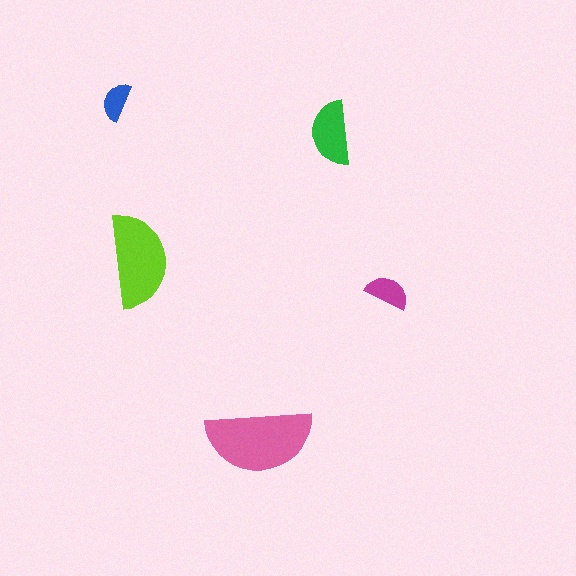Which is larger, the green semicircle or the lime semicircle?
The lime one.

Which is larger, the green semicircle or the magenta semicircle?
The green one.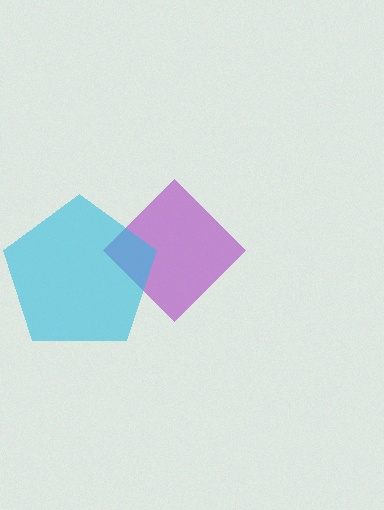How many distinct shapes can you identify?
There are 2 distinct shapes: a purple diamond, a cyan pentagon.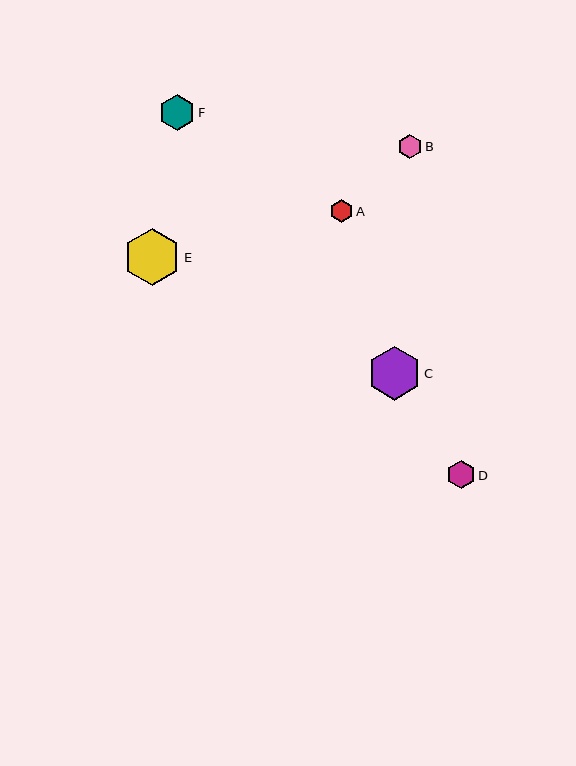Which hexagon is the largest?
Hexagon E is the largest with a size of approximately 57 pixels.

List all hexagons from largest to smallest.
From largest to smallest: E, C, F, D, B, A.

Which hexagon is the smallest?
Hexagon A is the smallest with a size of approximately 23 pixels.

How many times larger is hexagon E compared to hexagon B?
Hexagon E is approximately 2.4 times the size of hexagon B.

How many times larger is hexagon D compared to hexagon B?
Hexagon D is approximately 1.2 times the size of hexagon B.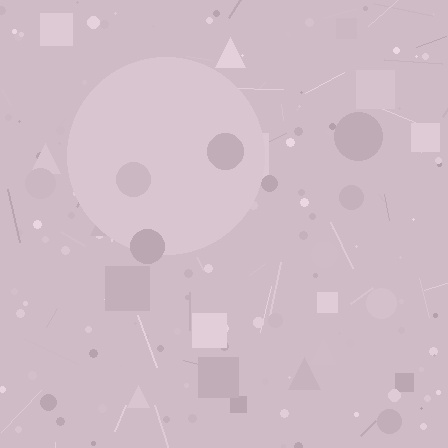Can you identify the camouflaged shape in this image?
The camouflaged shape is a circle.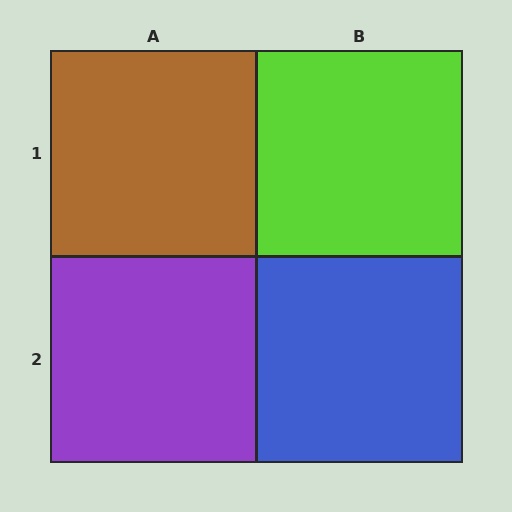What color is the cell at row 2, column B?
Blue.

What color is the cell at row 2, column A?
Purple.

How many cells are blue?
1 cell is blue.